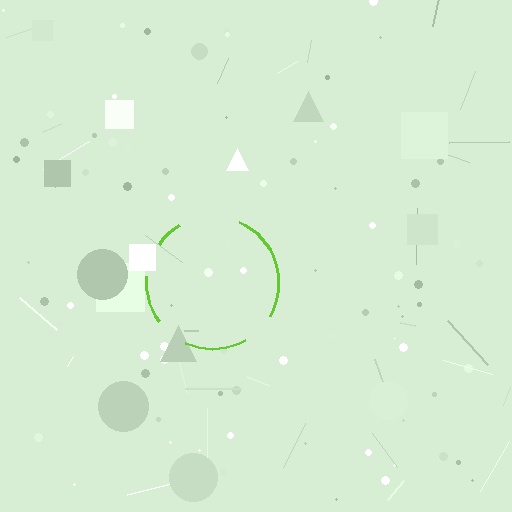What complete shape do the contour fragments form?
The contour fragments form a circle.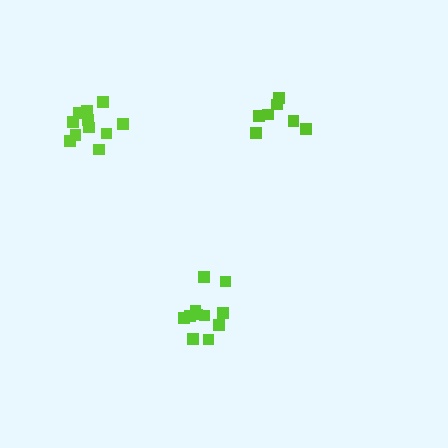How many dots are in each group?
Group 1: 11 dots, Group 2: 7 dots, Group 3: 11 dots (29 total).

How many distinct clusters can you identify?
There are 3 distinct clusters.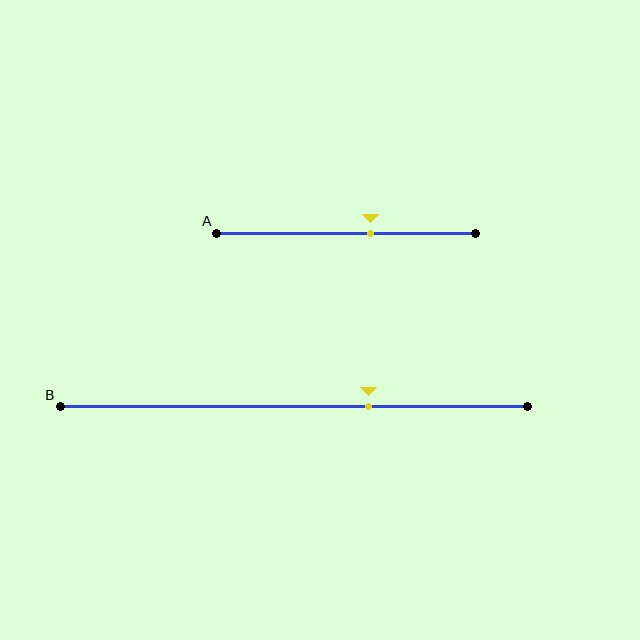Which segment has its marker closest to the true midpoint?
Segment A has its marker closest to the true midpoint.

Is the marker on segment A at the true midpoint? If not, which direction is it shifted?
No, the marker on segment A is shifted to the right by about 9% of the segment length.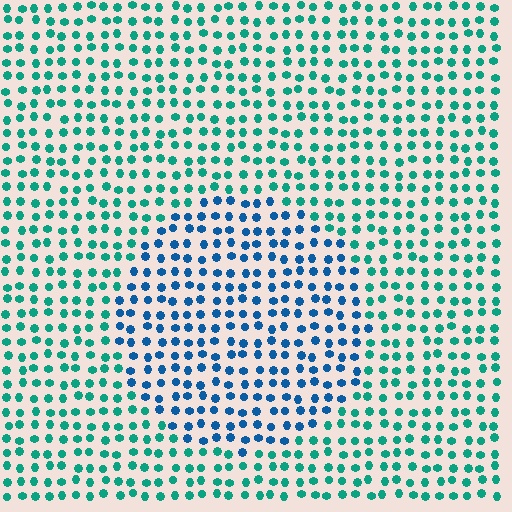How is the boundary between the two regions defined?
The boundary is defined purely by a slight shift in hue (about 41 degrees). Spacing, size, and orientation are identical on both sides.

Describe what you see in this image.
The image is filled with small teal elements in a uniform arrangement. A circle-shaped region is visible where the elements are tinted to a slightly different hue, forming a subtle color boundary.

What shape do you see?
I see a circle.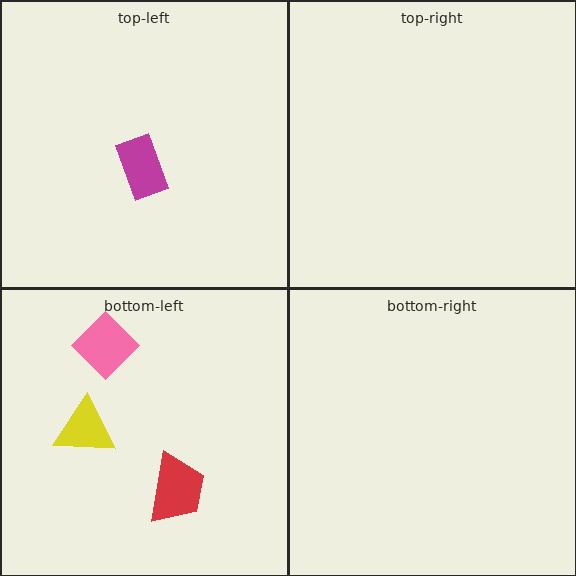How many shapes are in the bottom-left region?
3.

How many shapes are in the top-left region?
1.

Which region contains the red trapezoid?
The bottom-left region.